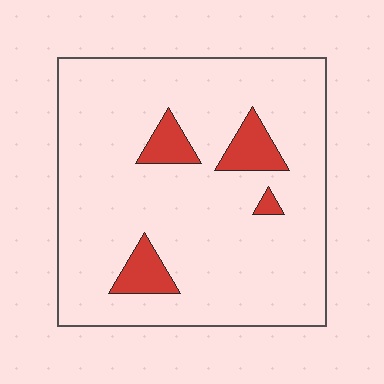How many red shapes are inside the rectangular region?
4.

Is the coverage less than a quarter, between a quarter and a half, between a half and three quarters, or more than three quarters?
Less than a quarter.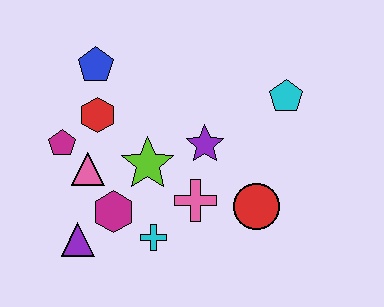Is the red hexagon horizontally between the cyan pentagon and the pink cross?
No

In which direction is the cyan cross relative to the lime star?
The cyan cross is below the lime star.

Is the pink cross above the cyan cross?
Yes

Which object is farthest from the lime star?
The cyan pentagon is farthest from the lime star.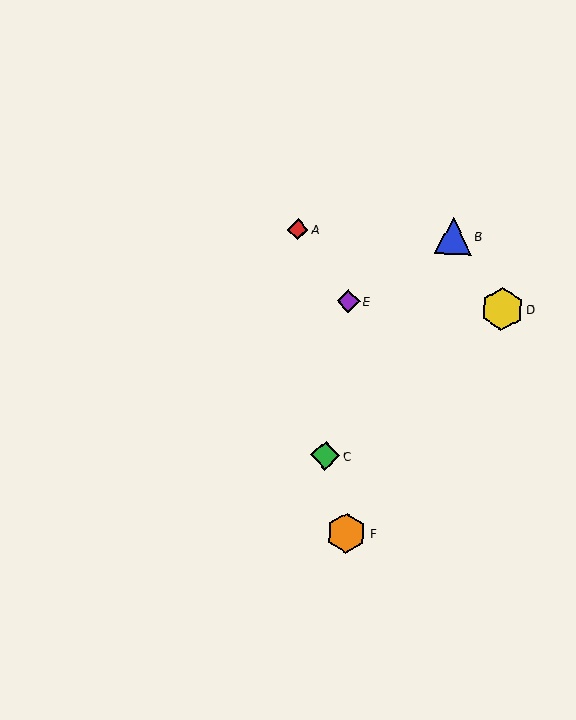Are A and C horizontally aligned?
No, A is at y≈229 and C is at y≈456.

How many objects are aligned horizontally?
2 objects (A, B) are aligned horizontally.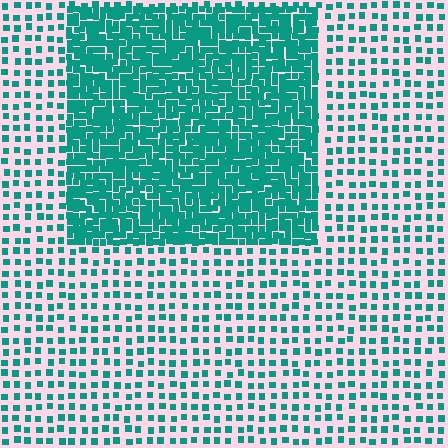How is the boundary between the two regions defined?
The boundary is defined by a change in element density (approximately 2.8x ratio). All elements are the same color, size, and shape.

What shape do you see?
I see a rectangle.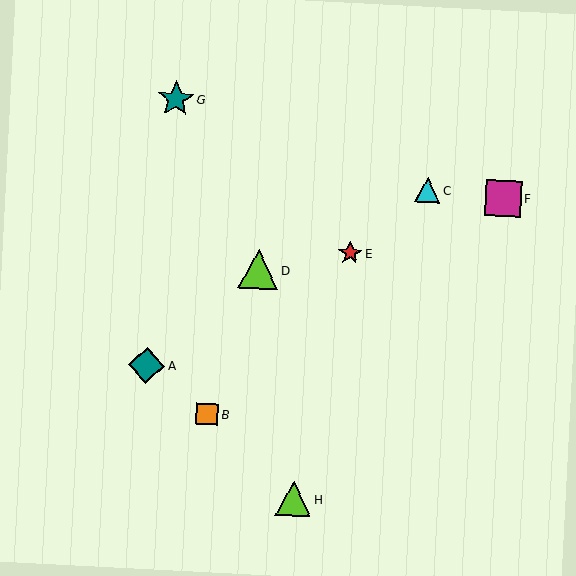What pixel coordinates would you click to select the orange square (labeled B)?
Click at (207, 414) to select the orange square B.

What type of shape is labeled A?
Shape A is a teal diamond.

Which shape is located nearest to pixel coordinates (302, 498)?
The lime triangle (labeled H) at (293, 499) is nearest to that location.